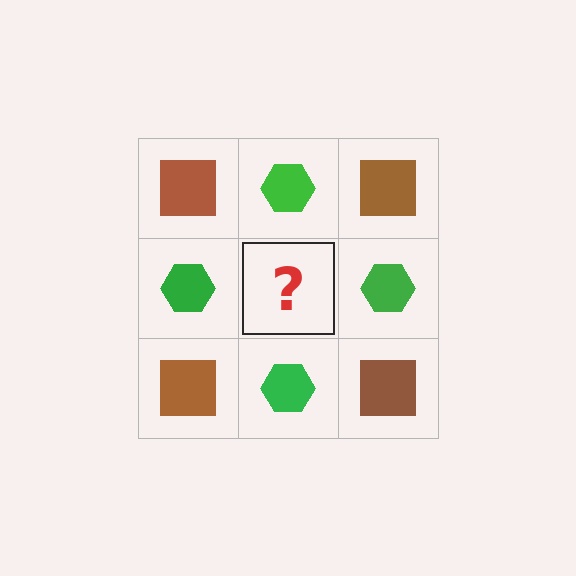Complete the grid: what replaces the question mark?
The question mark should be replaced with a brown square.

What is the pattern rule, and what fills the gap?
The rule is that it alternates brown square and green hexagon in a checkerboard pattern. The gap should be filled with a brown square.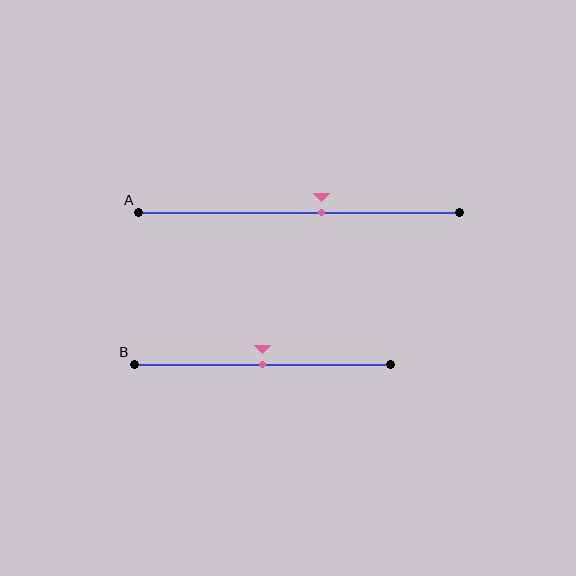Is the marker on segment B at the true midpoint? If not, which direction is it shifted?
Yes, the marker on segment B is at the true midpoint.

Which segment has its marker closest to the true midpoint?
Segment B has its marker closest to the true midpoint.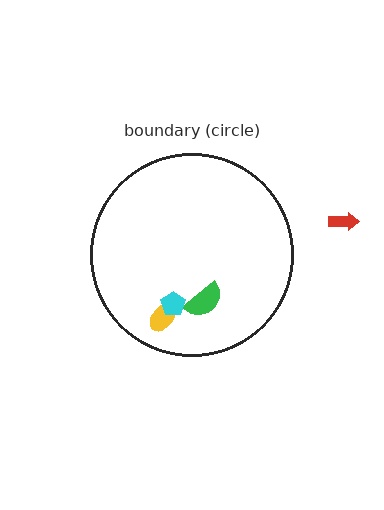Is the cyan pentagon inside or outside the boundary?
Inside.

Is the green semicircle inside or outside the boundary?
Inside.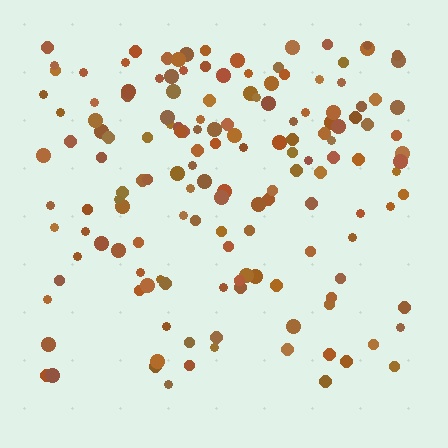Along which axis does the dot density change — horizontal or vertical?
Vertical.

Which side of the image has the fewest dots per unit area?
The bottom.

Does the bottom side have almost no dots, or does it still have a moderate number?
Still a moderate number, just noticeably fewer than the top.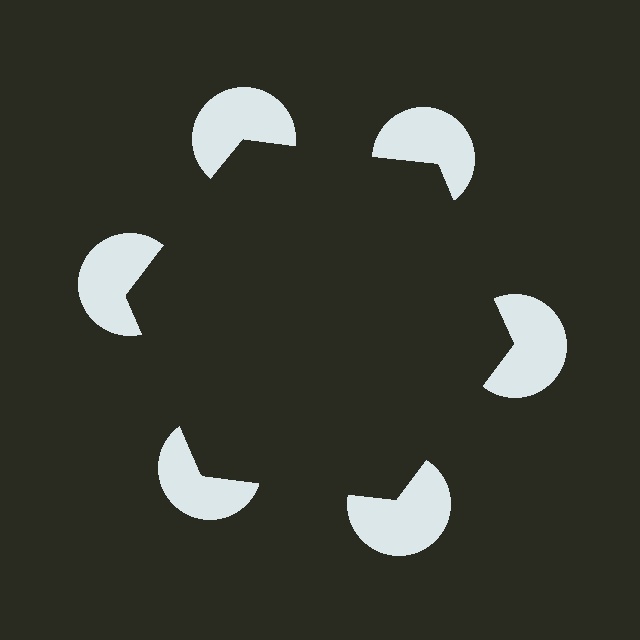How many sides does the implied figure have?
6 sides.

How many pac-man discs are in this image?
There are 6 — one at each vertex of the illusory hexagon.